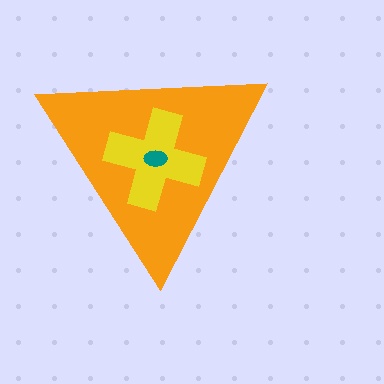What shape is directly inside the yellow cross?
The teal ellipse.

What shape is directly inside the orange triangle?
The yellow cross.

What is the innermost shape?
The teal ellipse.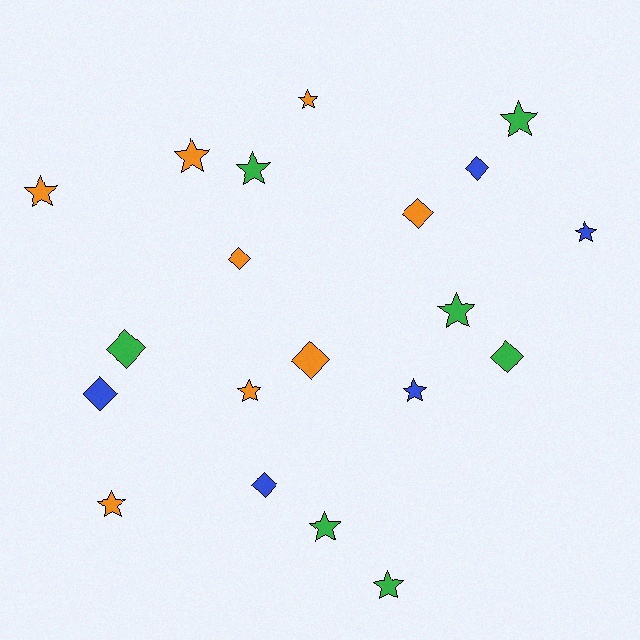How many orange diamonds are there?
There are 3 orange diamonds.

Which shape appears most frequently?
Star, with 12 objects.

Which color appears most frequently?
Orange, with 8 objects.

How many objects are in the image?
There are 20 objects.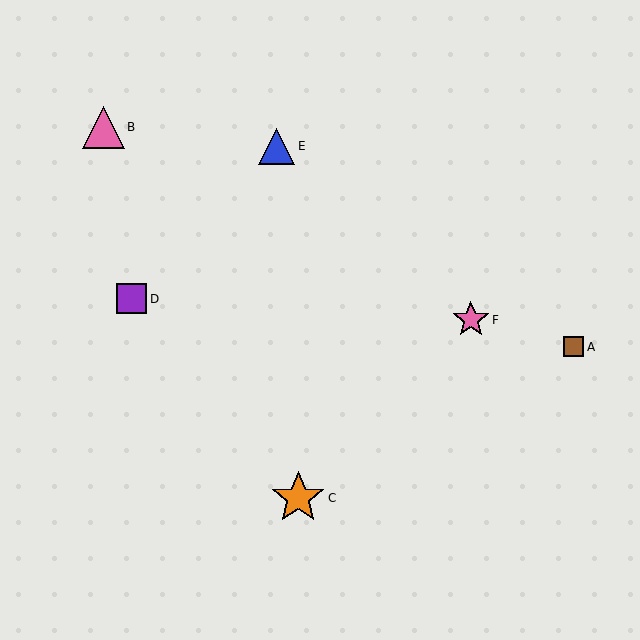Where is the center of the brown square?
The center of the brown square is at (574, 347).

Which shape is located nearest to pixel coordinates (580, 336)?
The brown square (labeled A) at (574, 347) is nearest to that location.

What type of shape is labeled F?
Shape F is a pink star.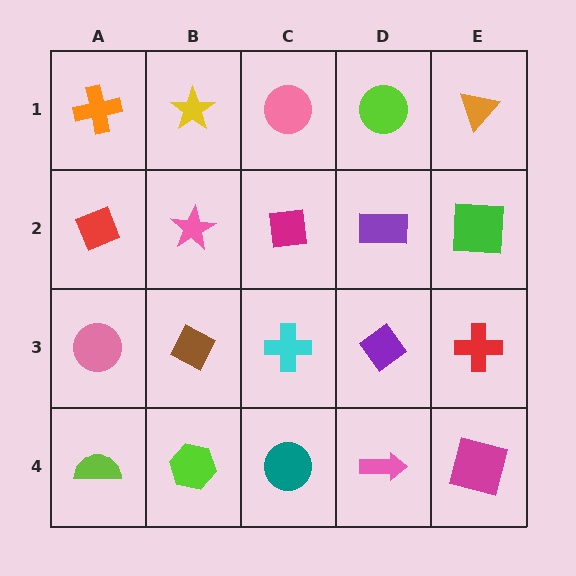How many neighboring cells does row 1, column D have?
3.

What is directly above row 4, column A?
A pink circle.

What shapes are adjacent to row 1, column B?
A pink star (row 2, column B), an orange cross (row 1, column A), a pink circle (row 1, column C).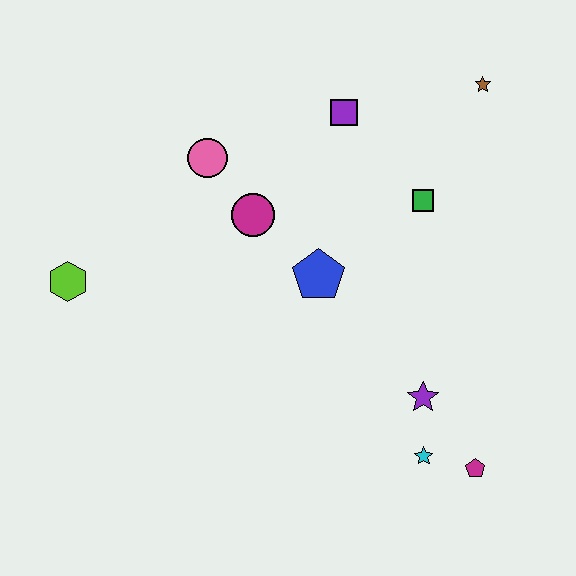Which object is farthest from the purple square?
The magenta pentagon is farthest from the purple square.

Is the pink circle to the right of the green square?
No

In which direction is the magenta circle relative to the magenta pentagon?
The magenta circle is above the magenta pentagon.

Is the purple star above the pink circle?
No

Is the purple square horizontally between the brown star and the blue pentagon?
Yes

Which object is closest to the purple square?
The green square is closest to the purple square.